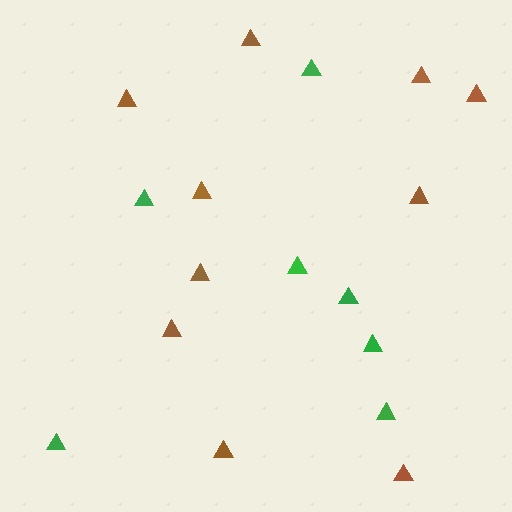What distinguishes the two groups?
There are 2 groups: one group of green triangles (7) and one group of brown triangles (10).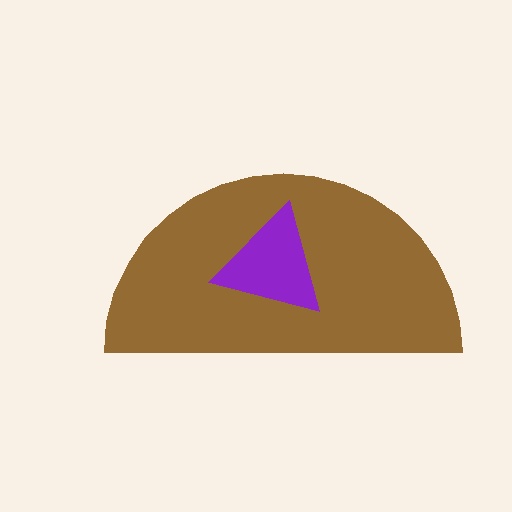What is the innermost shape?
The purple triangle.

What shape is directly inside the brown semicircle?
The purple triangle.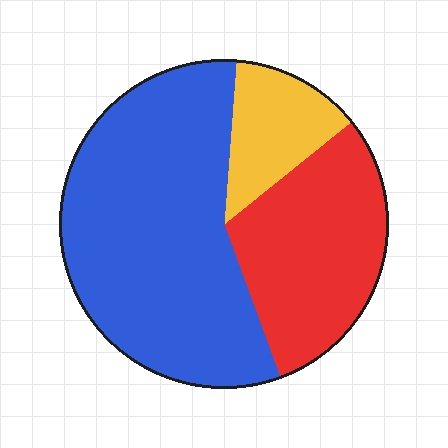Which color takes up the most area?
Blue, at roughly 55%.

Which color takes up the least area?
Yellow, at roughly 15%.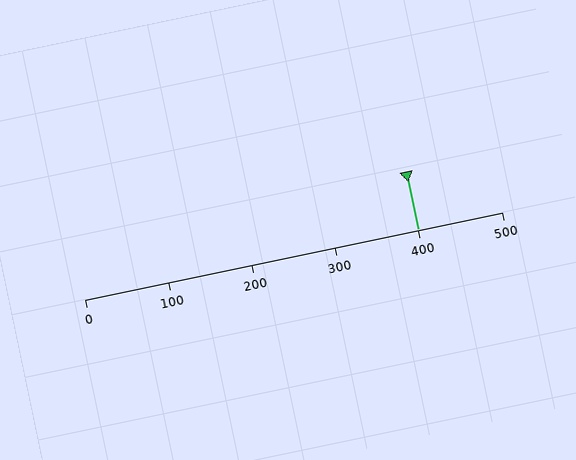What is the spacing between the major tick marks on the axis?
The major ticks are spaced 100 apart.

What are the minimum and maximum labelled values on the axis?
The axis runs from 0 to 500.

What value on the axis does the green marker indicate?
The marker indicates approximately 400.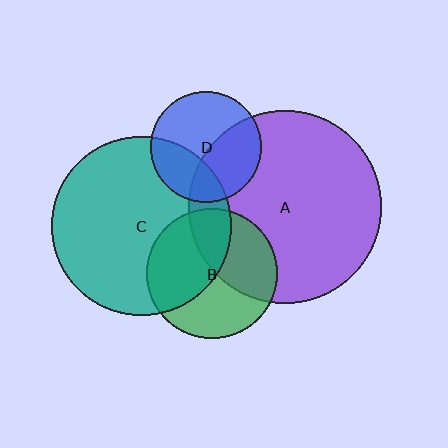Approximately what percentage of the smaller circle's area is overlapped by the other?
Approximately 40%.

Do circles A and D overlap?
Yes.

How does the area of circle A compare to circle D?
Approximately 3.0 times.